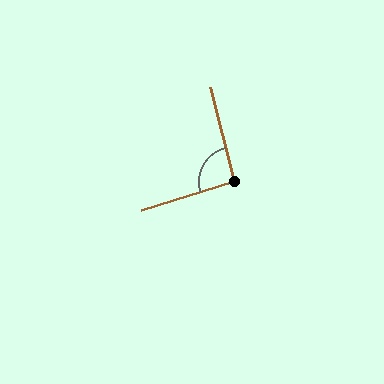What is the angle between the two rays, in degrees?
Approximately 93 degrees.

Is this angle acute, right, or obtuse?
It is approximately a right angle.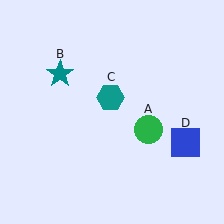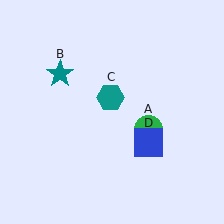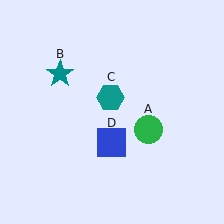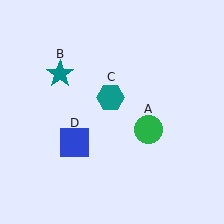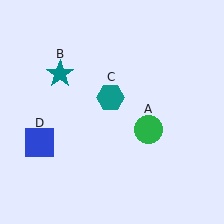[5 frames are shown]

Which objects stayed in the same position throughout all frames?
Green circle (object A) and teal star (object B) and teal hexagon (object C) remained stationary.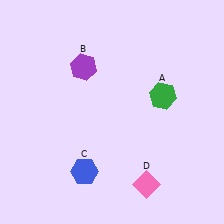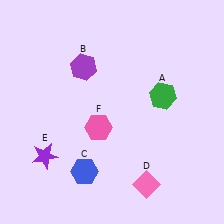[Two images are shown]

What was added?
A purple star (E), a pink hexagon (F) were added in Image 2.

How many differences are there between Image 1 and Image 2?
There are 2 differences between the two images.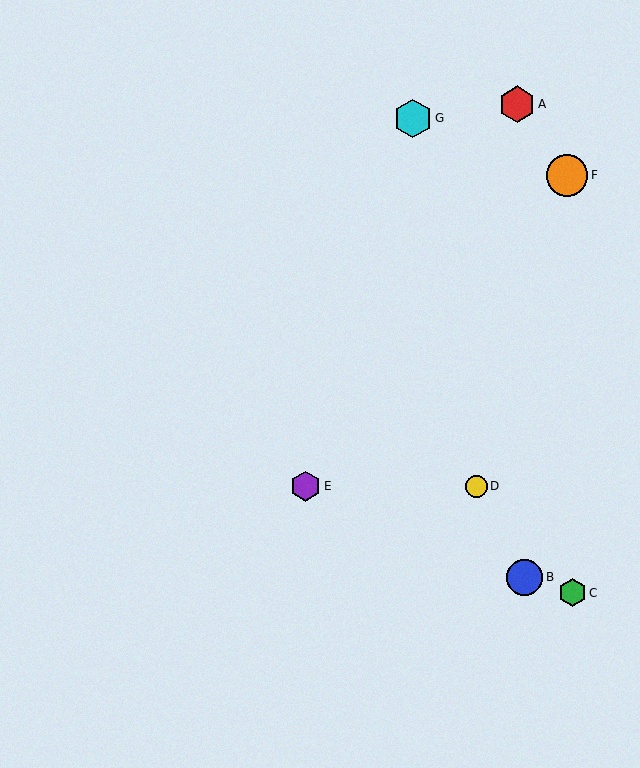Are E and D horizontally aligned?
Yes, both are at y≈486.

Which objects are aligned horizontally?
Objects D, E are aligned horizontally.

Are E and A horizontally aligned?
No, E is at y≈486 and A is at y≈104.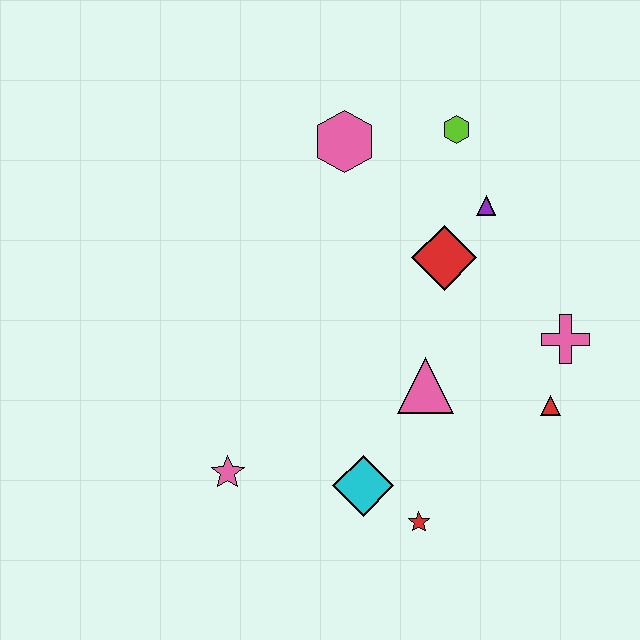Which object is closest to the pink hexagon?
The lime hexagon is closest to the pink hexagon.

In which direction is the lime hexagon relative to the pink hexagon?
The lime hexagon is to the right of the pink hexagon.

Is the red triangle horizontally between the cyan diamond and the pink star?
No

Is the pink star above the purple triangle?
No